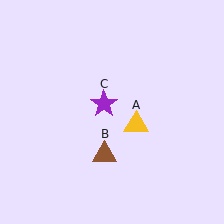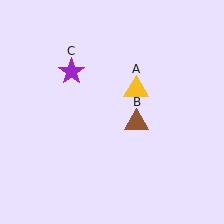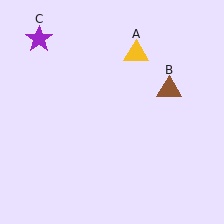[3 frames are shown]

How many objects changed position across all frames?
3 objects changed position: yellow triangle (object A), brown triangle (object B), purple star (object C).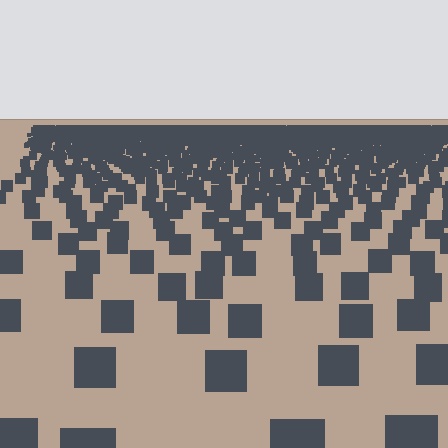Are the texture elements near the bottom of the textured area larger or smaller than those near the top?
Larger. Near the bottom, elements are closer to the viewer and appear at a bigger on-screen size.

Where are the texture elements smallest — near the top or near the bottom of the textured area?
Near the top.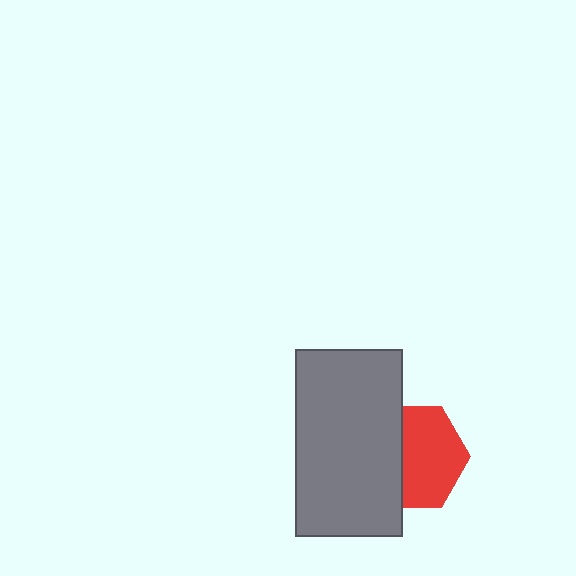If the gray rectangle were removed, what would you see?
You would see the complete red hexagon.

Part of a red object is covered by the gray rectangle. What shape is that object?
It is a hexagon.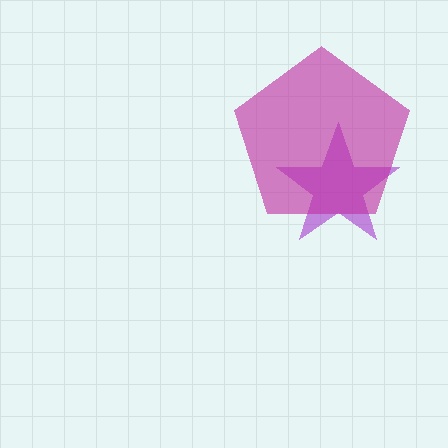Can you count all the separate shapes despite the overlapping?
Yes, there are 2 separate shapes.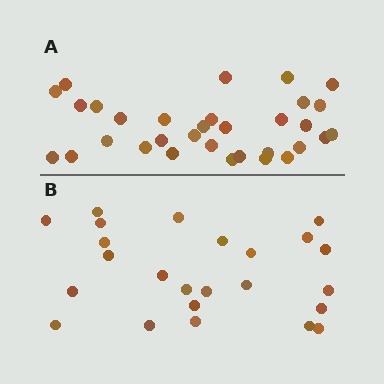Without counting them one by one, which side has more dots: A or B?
Region A (the top region) has more dots.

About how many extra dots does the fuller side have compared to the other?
Region A has roughly 8 or so more dots than region B.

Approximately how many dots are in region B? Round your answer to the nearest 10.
About 20 dots. (The exact count is 24, which rounds to 20.)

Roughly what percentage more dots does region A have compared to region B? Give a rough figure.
About 35% more.